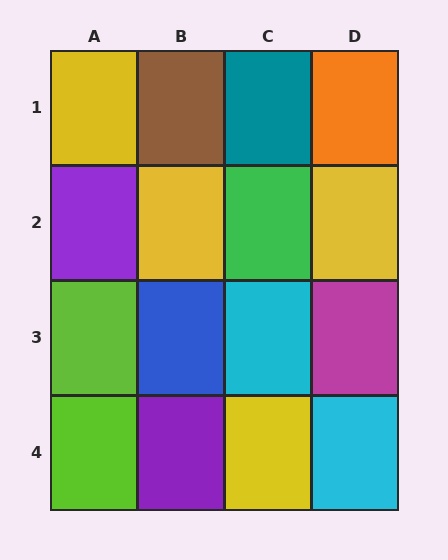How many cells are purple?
2 cells are purple.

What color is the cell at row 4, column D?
Cyan.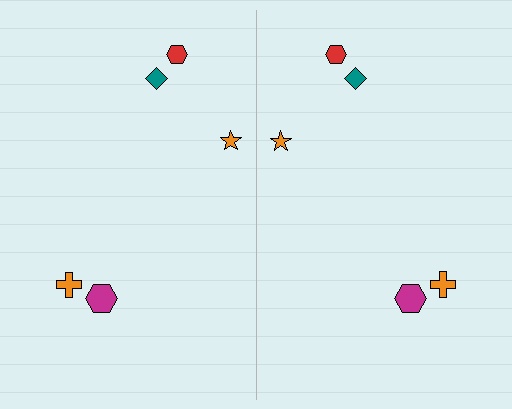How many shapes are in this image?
There are 10 shapes in this image.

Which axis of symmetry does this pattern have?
The pattern has a vertical axis of symmetry running through the center of the image.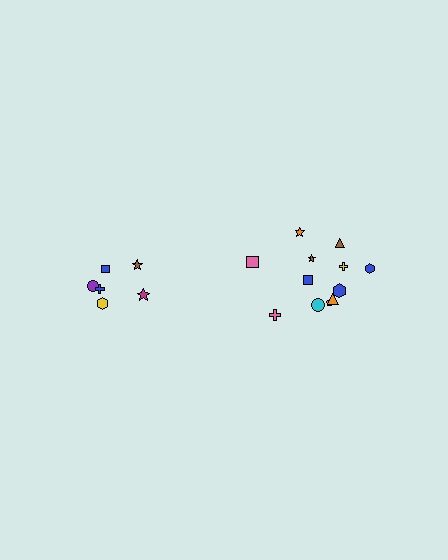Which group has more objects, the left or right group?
The right group.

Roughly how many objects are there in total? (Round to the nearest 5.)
Roughly 20 objects in total.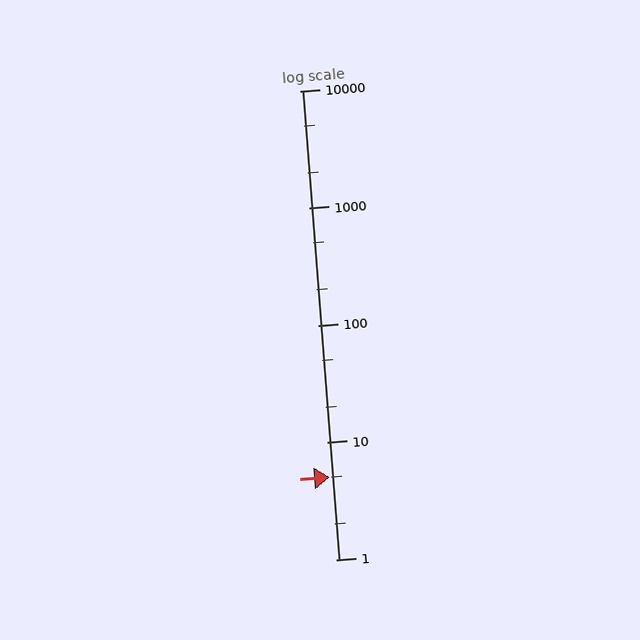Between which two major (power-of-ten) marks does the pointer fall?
The pointer is between 1 and 10.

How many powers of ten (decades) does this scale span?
The scale spans 4 decades, from 1 to 10000.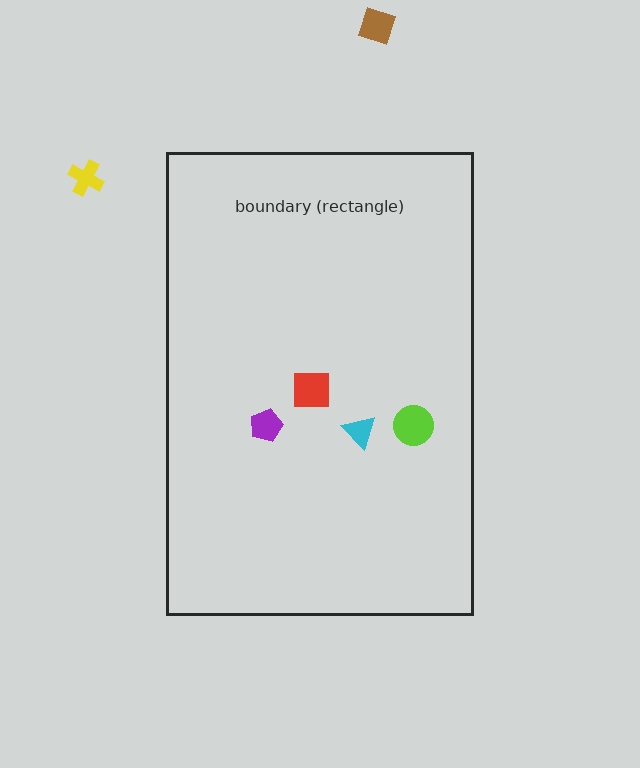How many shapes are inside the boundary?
4 inside, 2 outside.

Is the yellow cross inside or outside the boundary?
Outside.